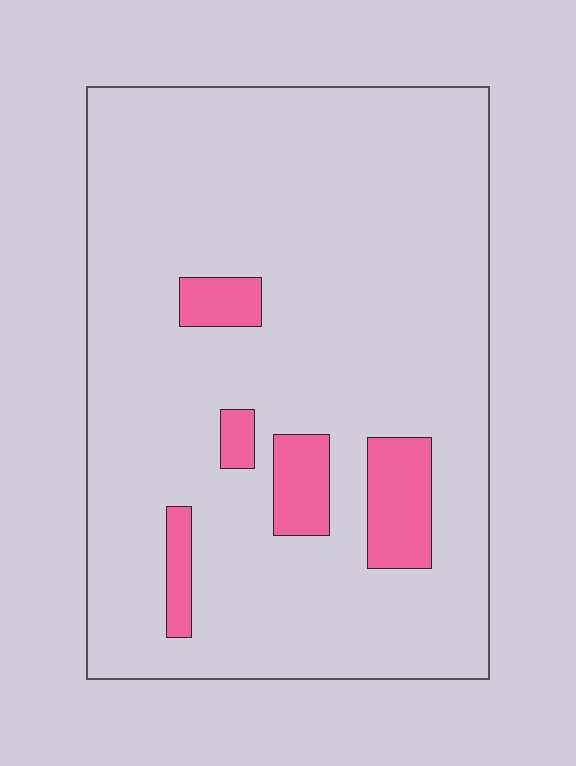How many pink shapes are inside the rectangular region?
5.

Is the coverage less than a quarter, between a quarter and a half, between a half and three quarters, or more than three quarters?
Less than a quarter.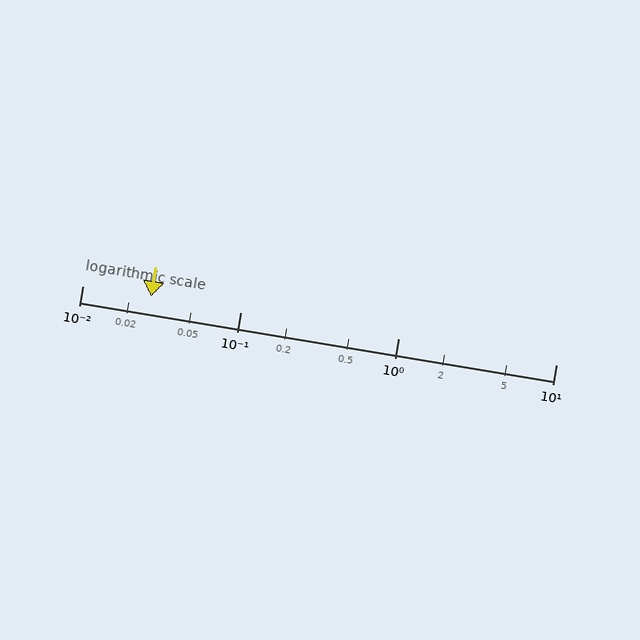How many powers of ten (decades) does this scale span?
The scale spans 3 decades, from 0.01 to 10.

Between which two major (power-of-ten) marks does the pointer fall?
The pointer is between 0.01 and 0.1.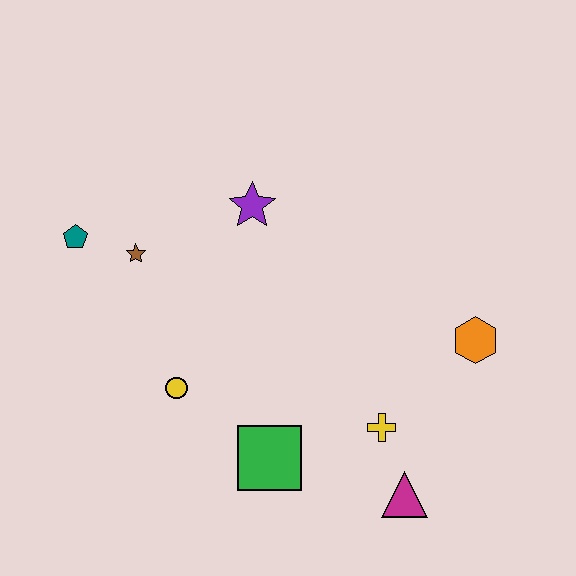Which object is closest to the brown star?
The teal pentagon is closest to the brown star.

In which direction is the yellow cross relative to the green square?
The yellow cross is to the right of the green square.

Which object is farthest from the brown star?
The magenta triangle is farthest from the brown star.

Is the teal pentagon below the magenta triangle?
No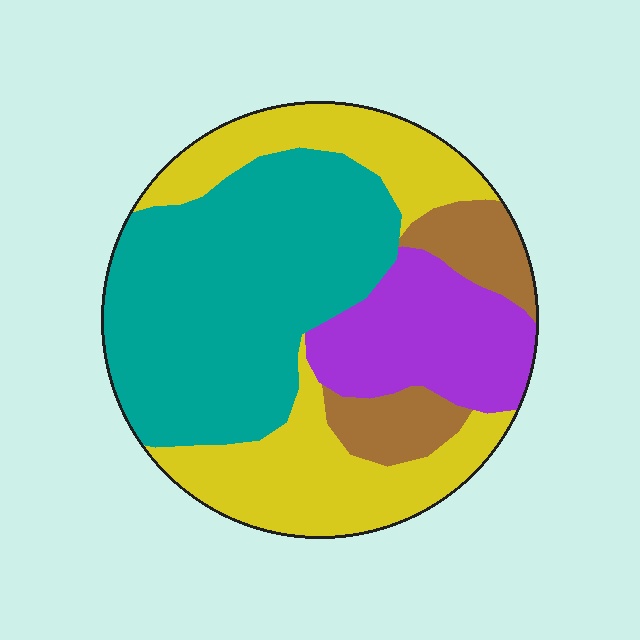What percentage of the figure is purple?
Purple takes up about one sixth (1/6) of the figure.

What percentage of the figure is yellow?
Yellow takes up between a quarter and a half of the figure.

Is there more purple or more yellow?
Yellow.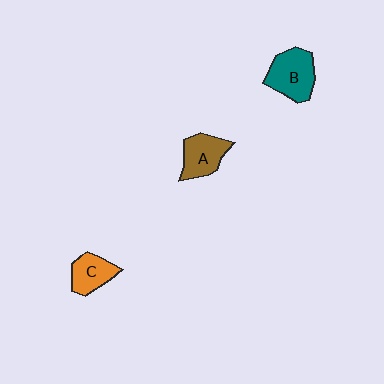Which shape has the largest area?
Shape B (teal).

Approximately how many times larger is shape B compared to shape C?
Approximately 1.4 times.